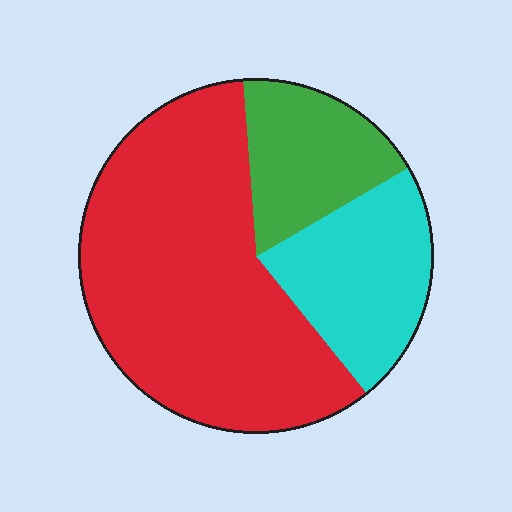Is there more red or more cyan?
Red.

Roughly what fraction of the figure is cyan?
Cyan covers about 20% of the figure.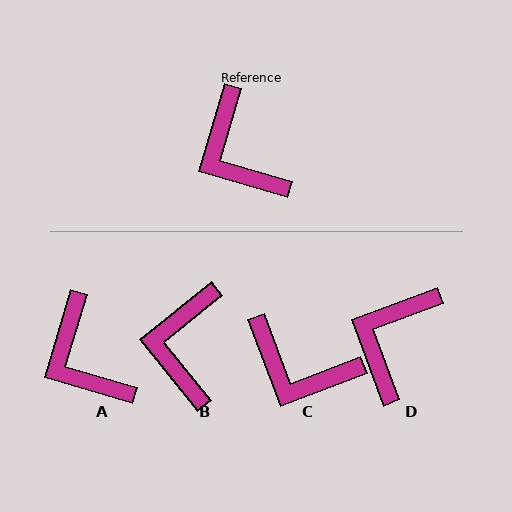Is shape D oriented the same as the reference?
No, it is off by about 53 degrees.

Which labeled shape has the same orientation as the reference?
A.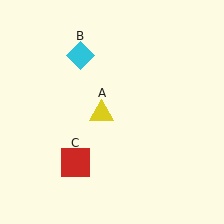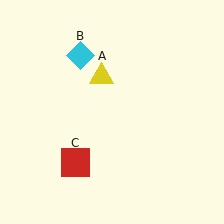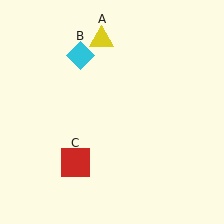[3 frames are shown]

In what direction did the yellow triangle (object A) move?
The yellow triangle (object A) moved up.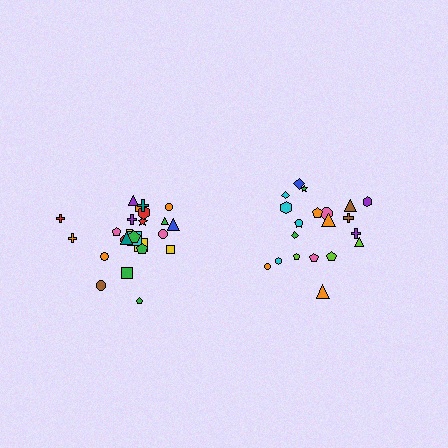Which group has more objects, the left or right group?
The left group.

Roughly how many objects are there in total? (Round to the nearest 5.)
Roughly 45 objects in total.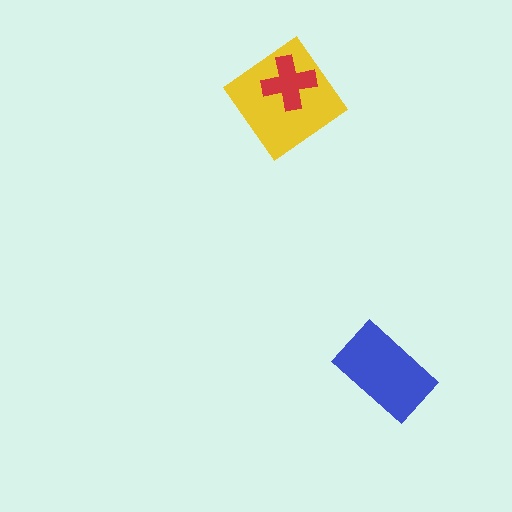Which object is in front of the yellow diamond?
The red cross is in front of the yellow diamond.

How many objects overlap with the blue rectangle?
0 objects overlap with the blue rectangle.